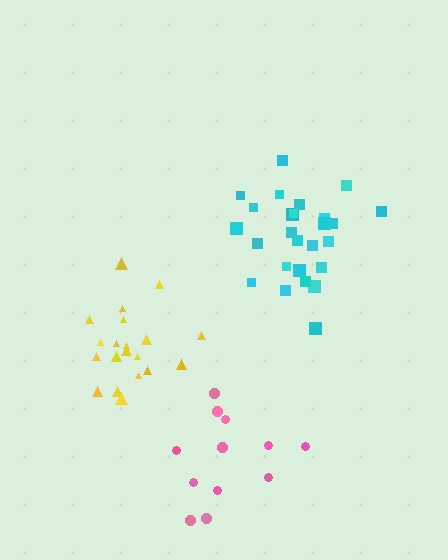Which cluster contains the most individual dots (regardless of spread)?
Cyan (26).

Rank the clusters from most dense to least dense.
cyan, yellow, pink.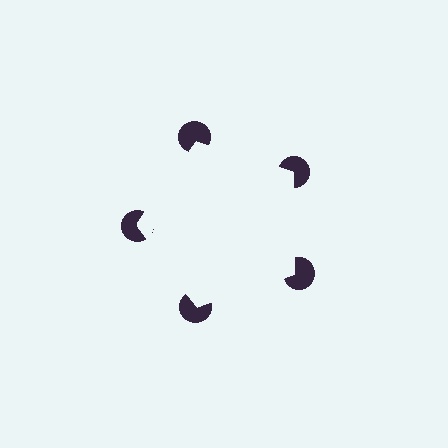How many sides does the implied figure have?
5 sides.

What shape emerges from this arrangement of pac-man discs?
An illusory pentagon — its edges are inferred from the aligned wedge cuts in the pac-man discs, not physically drawn.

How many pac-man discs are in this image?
There are 5 — one at each vertex of the illusory pentagon.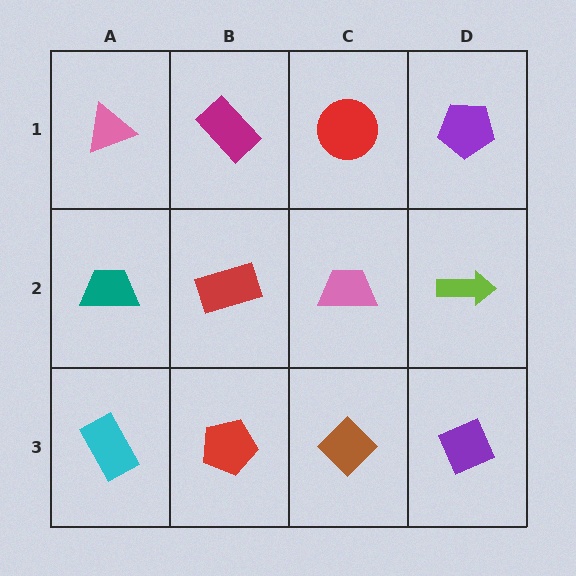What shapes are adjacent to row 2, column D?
A purple pentagon (row 1, column D), a purple diamond (row 3, column D), a pink trapezoid (row 2, column C).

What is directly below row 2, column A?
A cyan rectangle.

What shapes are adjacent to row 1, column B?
A red rectangle (row 2, column B), a pink triangle (row 1, column A), a red circle (row 1, column C).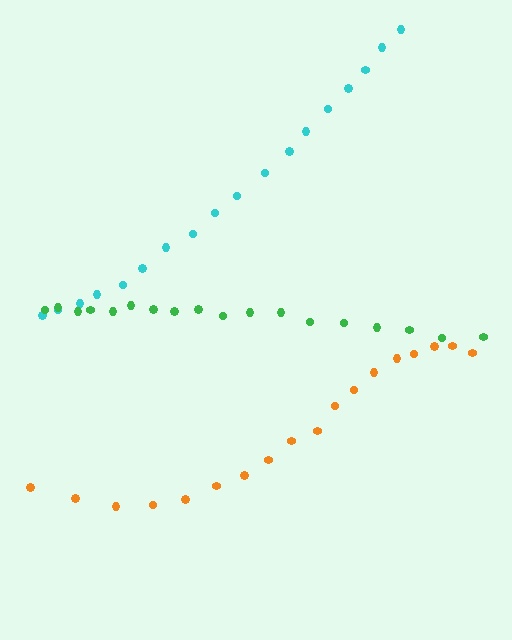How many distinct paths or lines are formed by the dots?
There are 3 distinct paths.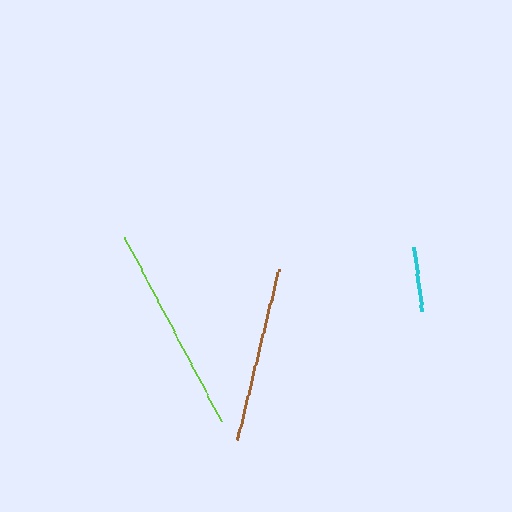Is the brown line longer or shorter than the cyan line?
The brown line is longer than the cyan line.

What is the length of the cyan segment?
The cyan segment is approximately 64 pixels long.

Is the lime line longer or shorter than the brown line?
The lime line is longer than the brown line.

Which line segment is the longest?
The lime line is the longest at approximately 209 pixels.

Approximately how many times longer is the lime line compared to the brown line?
The lime line is approximately 1.2 times the length of the brown line.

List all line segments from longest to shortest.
From longest to shortest: lime, brown, cyan.